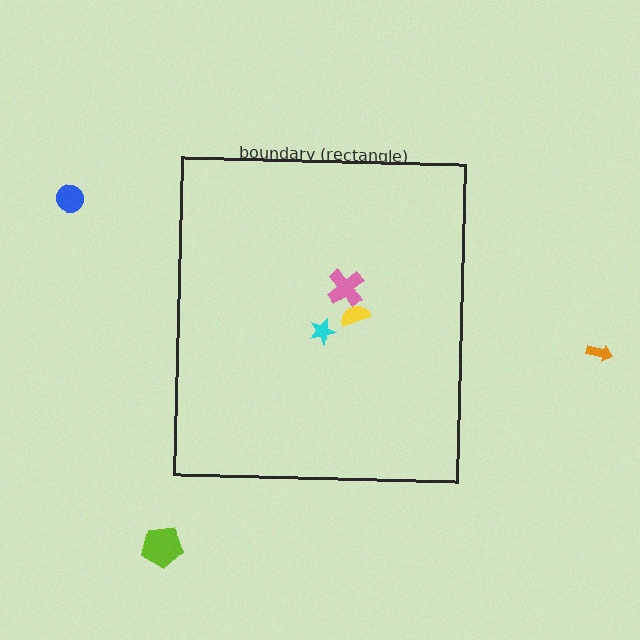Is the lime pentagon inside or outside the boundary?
Outside.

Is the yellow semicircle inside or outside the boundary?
Inside.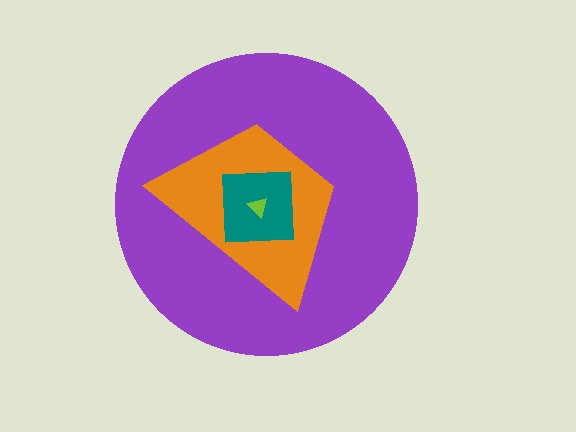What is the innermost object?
The lime triangle.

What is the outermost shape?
The purple circle.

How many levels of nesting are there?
4.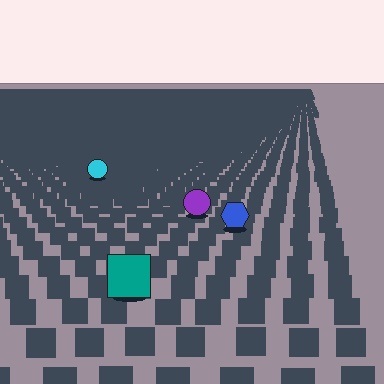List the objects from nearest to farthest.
From nearest to farthest: the teal square, the blue hexagon, the purple circle, the cyan circle.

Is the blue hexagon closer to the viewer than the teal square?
No. The teal square is closer — you can tell from the texture gradient: the ground texture is coarser near it.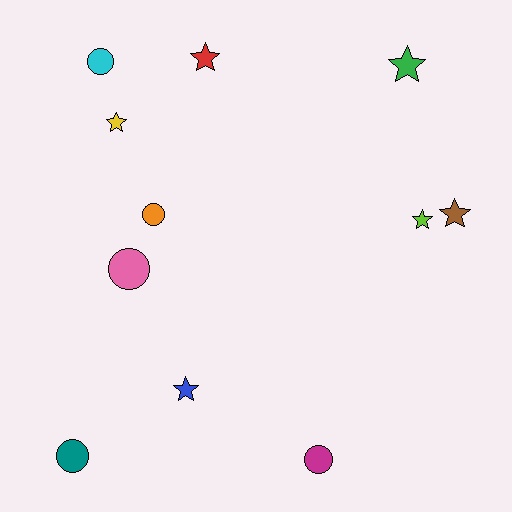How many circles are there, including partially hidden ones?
There are 5 circles.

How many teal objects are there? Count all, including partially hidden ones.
There is 1 teal object.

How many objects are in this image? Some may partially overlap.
There are 11 objects.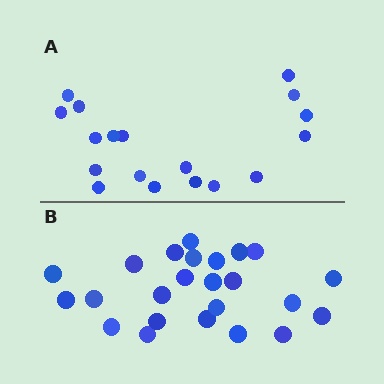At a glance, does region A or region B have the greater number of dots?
Region B (the bottom region) has more dots.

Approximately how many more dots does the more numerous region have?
Region B has about 6 more dots than region A.